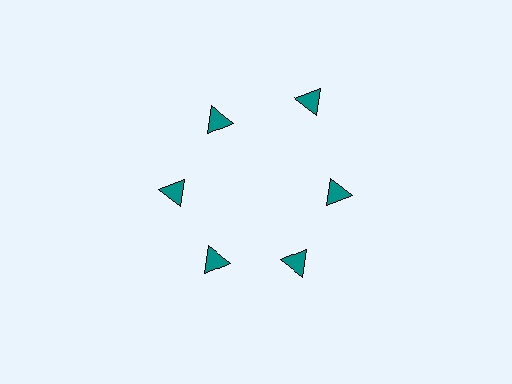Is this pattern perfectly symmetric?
No. The 6 teal triangles are arranged in a ring, but one element near the 1 o'clock position is pushed outward from the center, breaking the 6-fold rotational symmetry.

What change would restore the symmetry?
The symmetry would be restored by moving it inward, back onto the ring so that all 6 triangles sit at equal angles and equal distance from the center.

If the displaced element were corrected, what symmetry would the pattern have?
It would have 6-fold rotational symmetry — the pattern would map onto itself every 60 degrees.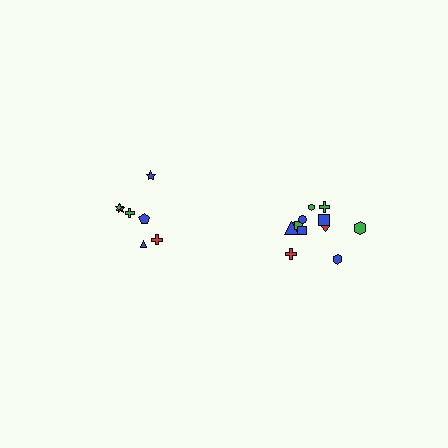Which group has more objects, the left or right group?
The right group.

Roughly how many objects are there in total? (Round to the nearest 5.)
Roughly 20 objects in total.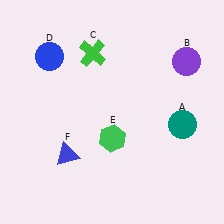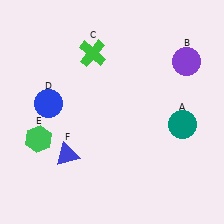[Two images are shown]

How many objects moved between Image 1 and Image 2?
2 objects moved between the two images.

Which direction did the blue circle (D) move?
The blue circle (D) moved down.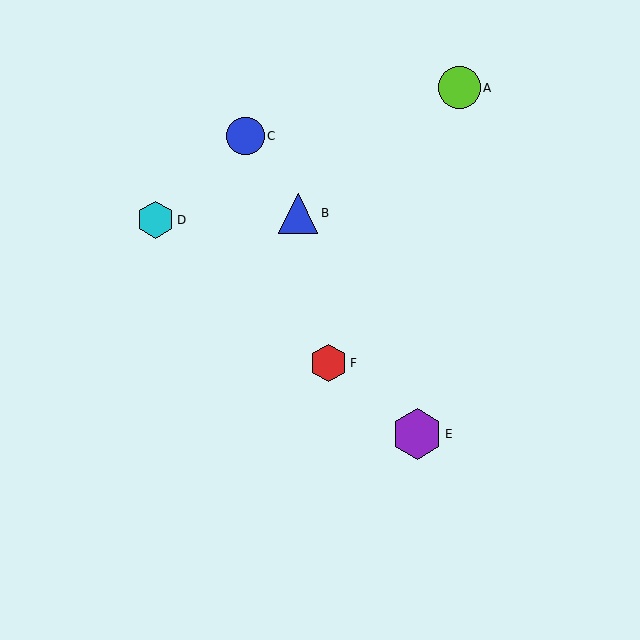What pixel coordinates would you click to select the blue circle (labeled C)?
Click at (245, 136) to select the blue circle C.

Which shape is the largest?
The purple hexagon (labeled E) is the largest.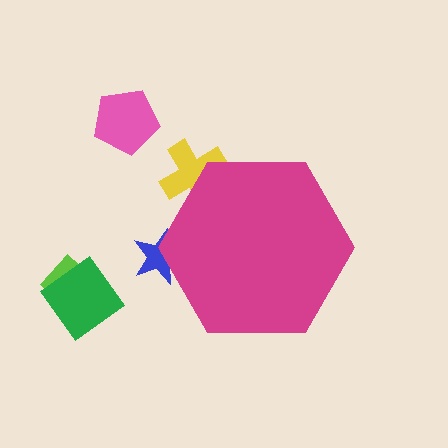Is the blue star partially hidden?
Yes, the blue star is partially hidden behind the magenta hexagon.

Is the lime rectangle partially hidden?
No, the lime rectangle is fully visible.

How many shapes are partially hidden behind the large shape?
2 shapes are partially hidden.